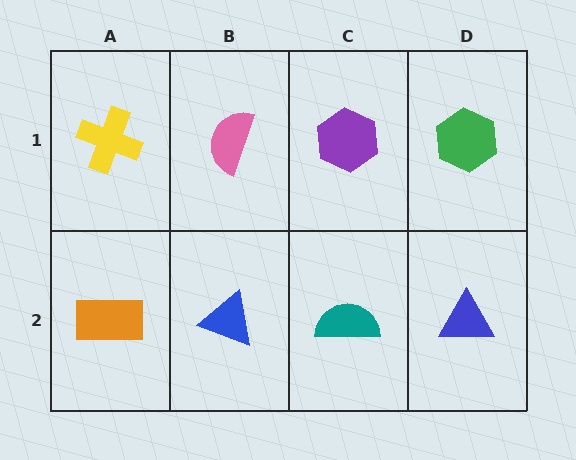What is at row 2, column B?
A blue triangle.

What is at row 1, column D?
A green hexagon.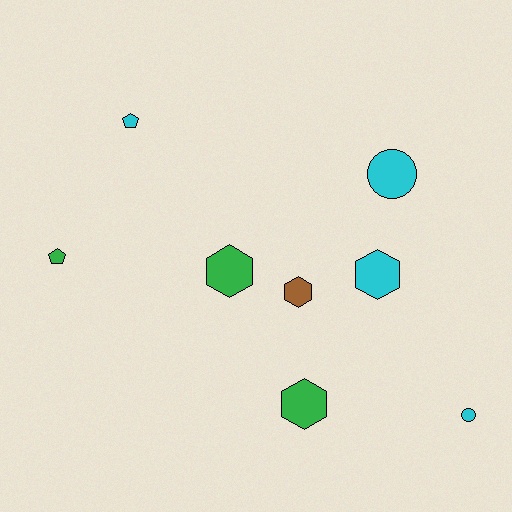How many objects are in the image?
There are 8 objects.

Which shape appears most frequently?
Hexagon, with 4 objects.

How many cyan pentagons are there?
There is 1 cyan pentagon.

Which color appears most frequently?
Cyan, with 4 objects.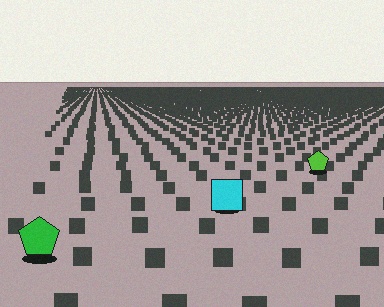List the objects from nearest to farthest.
From nearest to farthest: the green pentagon, the cyan square, the lime pentagon.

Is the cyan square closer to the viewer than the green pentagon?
No. The green pentagon is closer — you can tell from the texture gradient: the ground texture is coarser near it.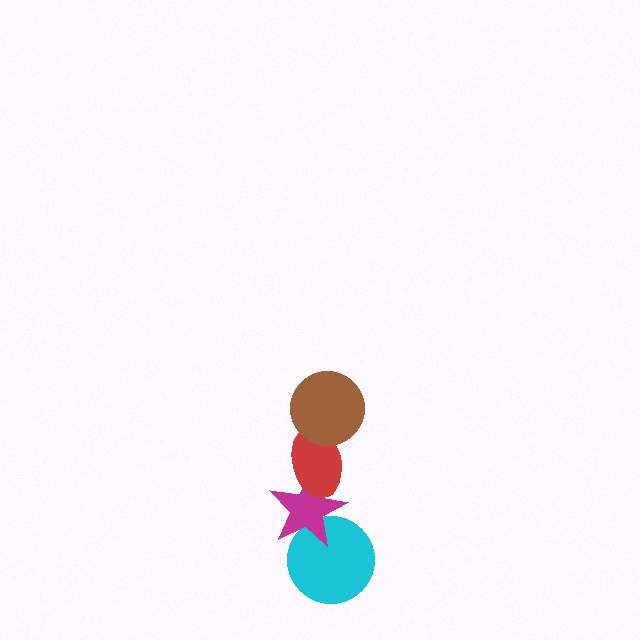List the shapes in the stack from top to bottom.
From top to bottom: the brown circle, the red ellipse, the magenta star, the cyan circle.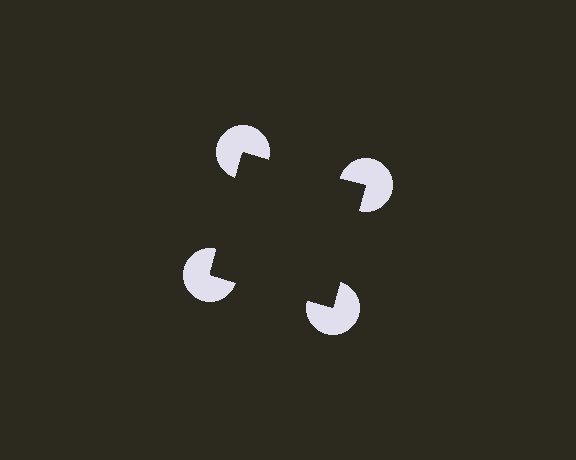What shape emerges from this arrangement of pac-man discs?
An illusory square — its edges are inferred from the aligned wedge cuts in the pac-man discs, not physically drawn.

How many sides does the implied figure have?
4 sides.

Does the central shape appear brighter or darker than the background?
It typically appears slightly darker than the background, even though no actual brightness change is drawn.